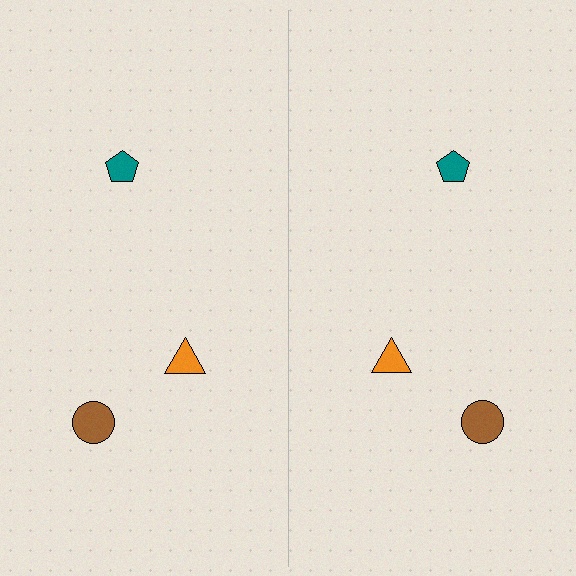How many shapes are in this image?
There are 6 shapes in this image.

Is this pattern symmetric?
Yes, this pattern has bilateral (reflection) symmetry.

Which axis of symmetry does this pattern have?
The pattern has a vertical axis of symmetry running through the center of the image.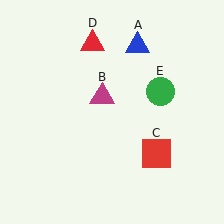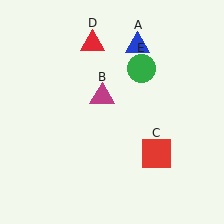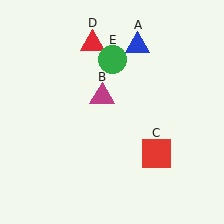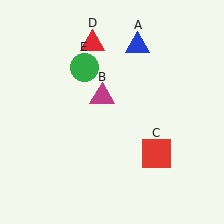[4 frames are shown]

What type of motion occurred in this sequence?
The green circle (object E) rotated counterclockwise around the center of the scene.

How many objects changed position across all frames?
1 object changed position: green circle (object E).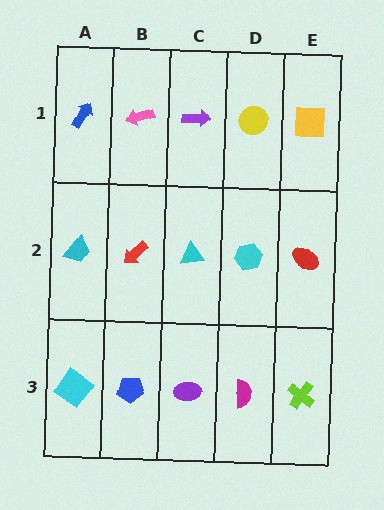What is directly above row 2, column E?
A yellow square.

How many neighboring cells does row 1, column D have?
3.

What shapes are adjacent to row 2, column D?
A yellow circle (row 1, column D), a magenta semicircle (row 3, column D), a cyan triangle (row 2, column C), a red ellipse (row 2, column E).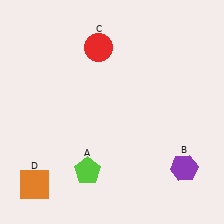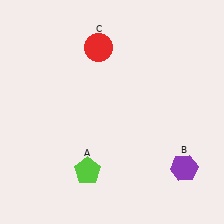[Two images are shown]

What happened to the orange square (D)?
The orange square (D) was removed in Image 2. It was in the bottom-left area of Image 1.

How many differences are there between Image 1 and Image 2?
There is 1 difference between the two images.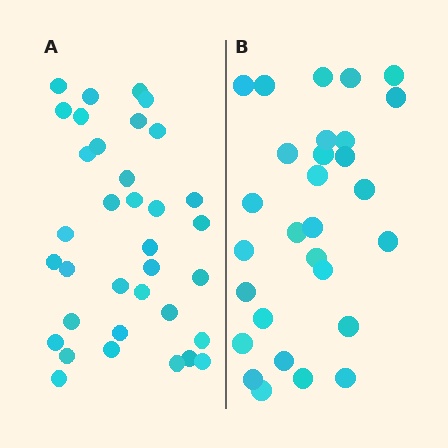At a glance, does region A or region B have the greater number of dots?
Region A (the left region) has more dots.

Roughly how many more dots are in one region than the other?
Region A has about 6 more dots than region B.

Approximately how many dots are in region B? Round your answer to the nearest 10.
About 30 dots. (The exact count is 29, which rounds to 30.)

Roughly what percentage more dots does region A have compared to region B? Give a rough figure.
About 20% more.